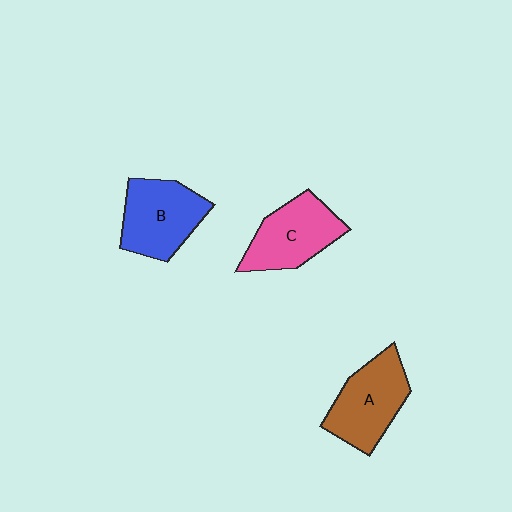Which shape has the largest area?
Shape B (blue).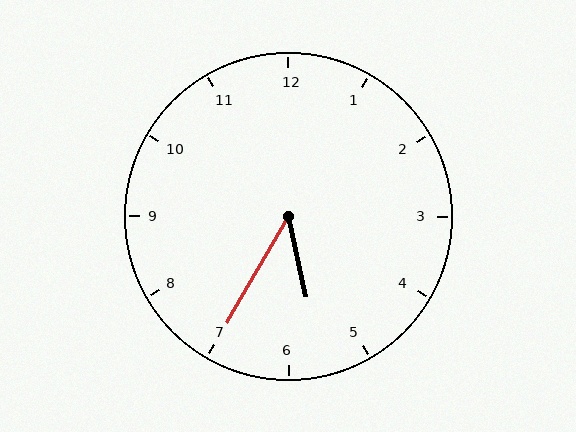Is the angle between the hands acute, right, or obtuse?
It is acute.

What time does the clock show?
5:35.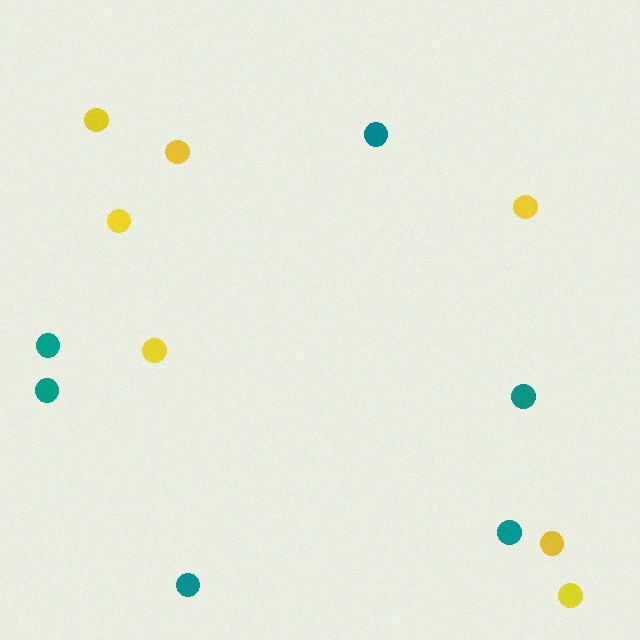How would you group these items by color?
There are 2 groups: one group of yellow circles (7) and one group of teal circles (6).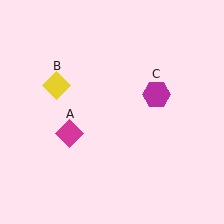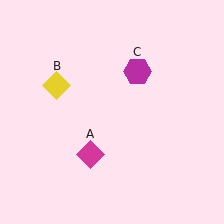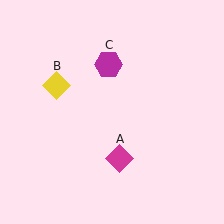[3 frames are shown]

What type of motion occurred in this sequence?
The magenta diamond (object A), magenta hexagon (object C) rotated counterclockwise around the center of the scene.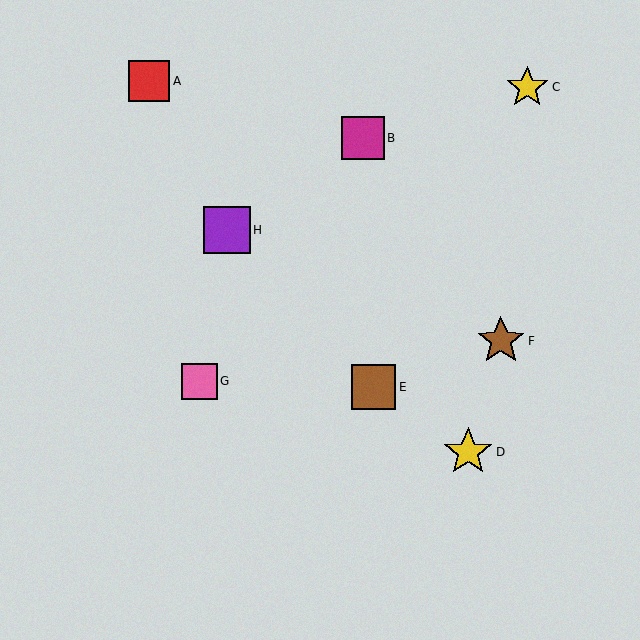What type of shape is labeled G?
Shape G is a pink square.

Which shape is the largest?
The yellow star (labeled D) is the largest.